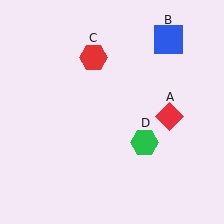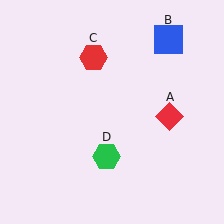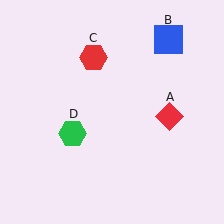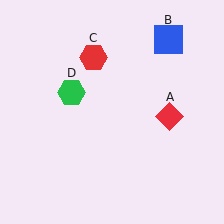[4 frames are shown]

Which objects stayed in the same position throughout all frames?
Red diamond (object A) and blue square (object B) and red hexagon (object C) remained stationary.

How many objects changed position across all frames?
1 object changed position: green hexagon (object D).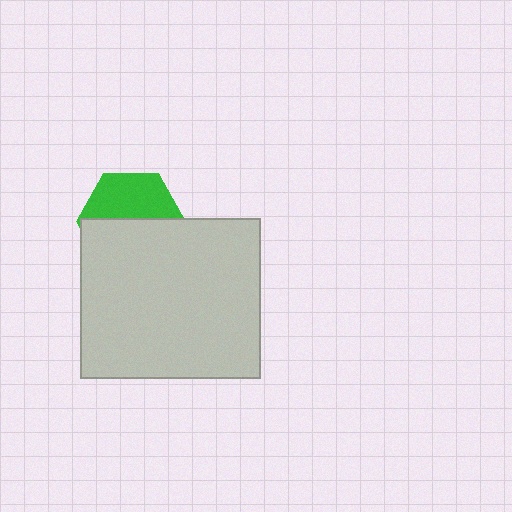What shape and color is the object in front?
The object in front is a light gray rectangle.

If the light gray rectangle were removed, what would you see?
You would see the complete green hexagon.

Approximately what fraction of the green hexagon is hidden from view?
Roughly 55% of the green hexagon is hidden behind the light gray rectangle.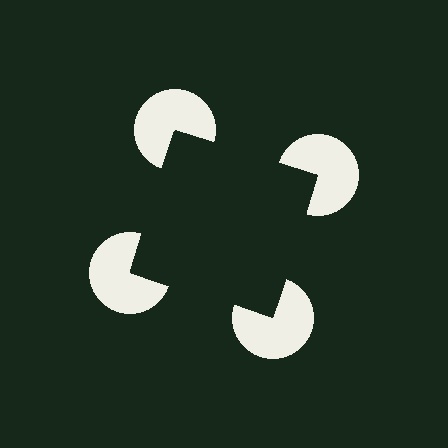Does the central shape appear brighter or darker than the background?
It typically appears slightly darker than the background, even though no actual brightness change is drawn.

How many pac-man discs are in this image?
There are 4 — one at each vertex of the illusory square.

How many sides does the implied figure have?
4 sides.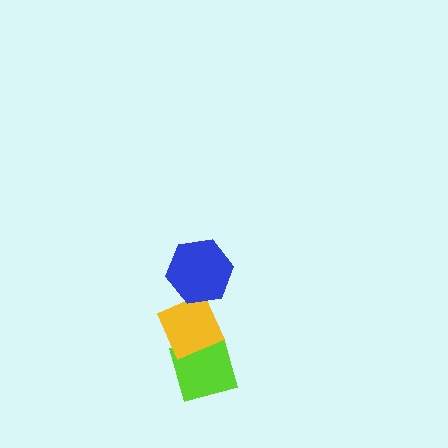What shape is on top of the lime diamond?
The yellow diamond is on top of the lime diamond.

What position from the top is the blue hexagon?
The blue hexagon is 1st from the top.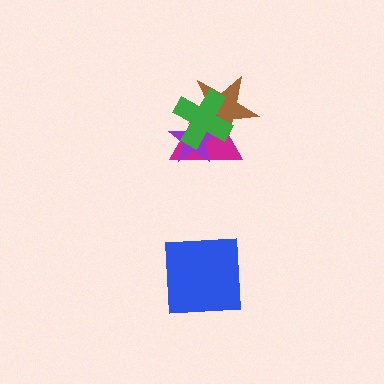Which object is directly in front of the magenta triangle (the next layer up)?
The purple star is directly in front of the magenta triangle.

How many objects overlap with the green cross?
3 objects overlap with the green cross.